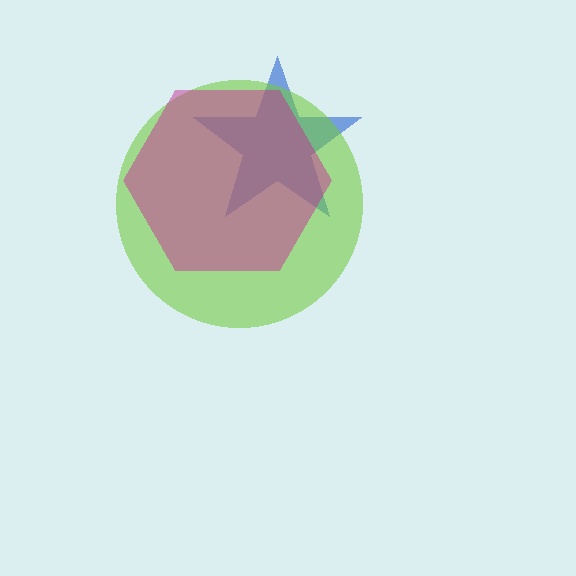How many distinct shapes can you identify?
There are 3 distinct shapes: a blue star, a lime circle, a magenta hexagon.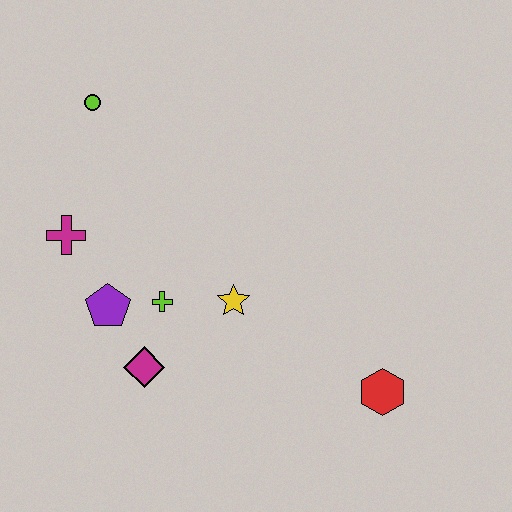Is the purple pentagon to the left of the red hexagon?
Yes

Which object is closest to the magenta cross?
The purple pentagon is closest to the magenta cross.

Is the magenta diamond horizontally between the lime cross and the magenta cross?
Yes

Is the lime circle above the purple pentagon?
Yes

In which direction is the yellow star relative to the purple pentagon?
The yellow star is to the right of the purple pentagon.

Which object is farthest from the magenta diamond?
The lime circle is farthest from the magenta diamond.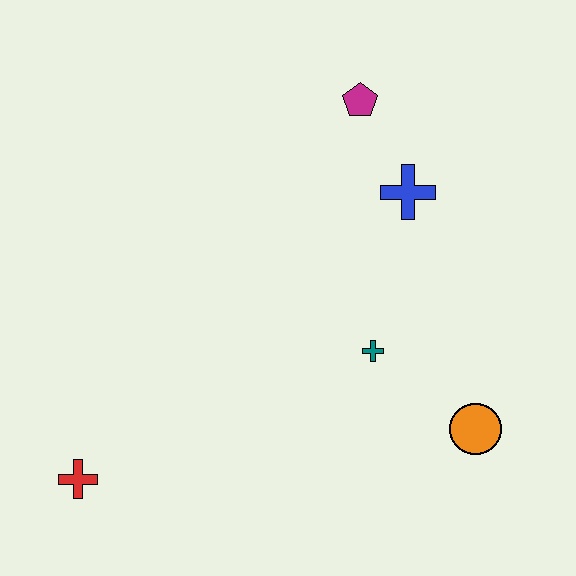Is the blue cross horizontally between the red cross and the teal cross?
No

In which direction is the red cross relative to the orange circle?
The red cross is to the left of the orange circle.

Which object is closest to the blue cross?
The magenta pentagon is closest to the blue cross.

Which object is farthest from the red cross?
The magenta pentagon is farthest from the red cross.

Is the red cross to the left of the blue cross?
Yes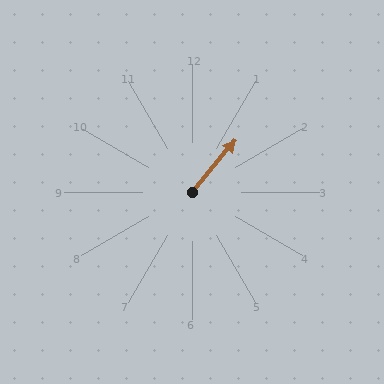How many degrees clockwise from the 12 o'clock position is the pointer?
Approximately 40 degrees.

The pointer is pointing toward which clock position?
Roughly 1 o'clock.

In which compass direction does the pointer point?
Northeast.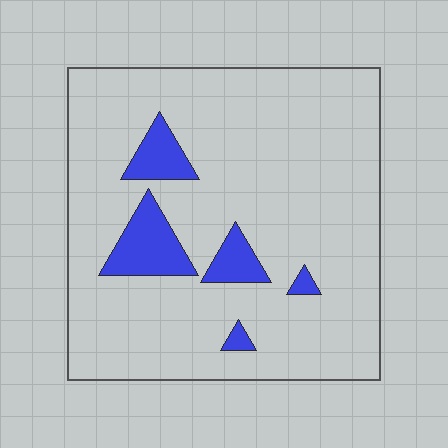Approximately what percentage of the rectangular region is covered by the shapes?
Approximately 10%.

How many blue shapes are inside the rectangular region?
5.